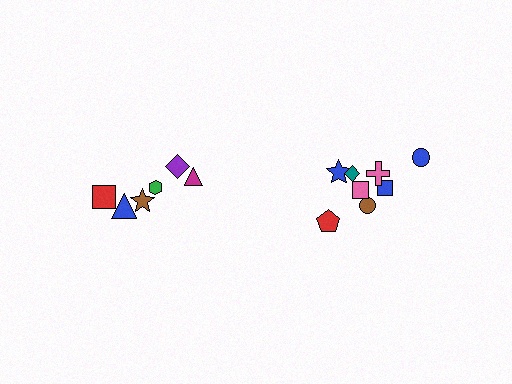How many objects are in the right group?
There are 8 objects.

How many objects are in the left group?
There are 6 objects.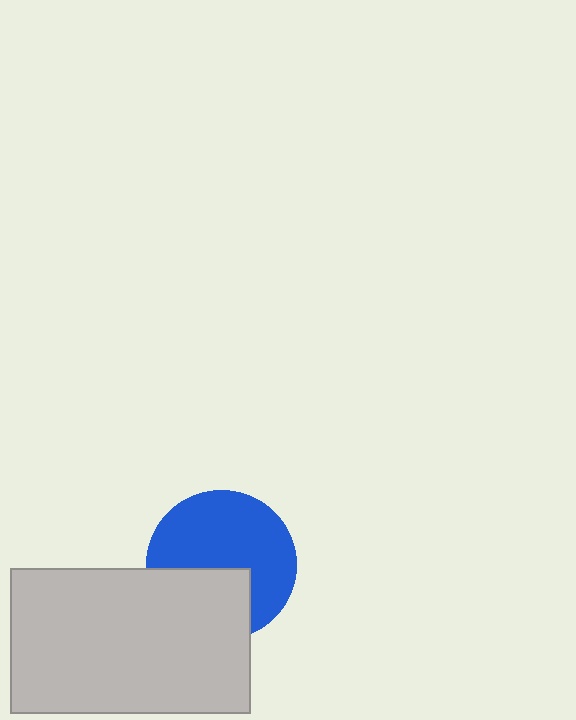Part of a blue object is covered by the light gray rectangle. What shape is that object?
It is a circle.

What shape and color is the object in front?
The object in front is a light gray rectangle.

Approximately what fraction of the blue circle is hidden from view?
Roughly 36% of the blue circle is hidden behind the light gray rectangle.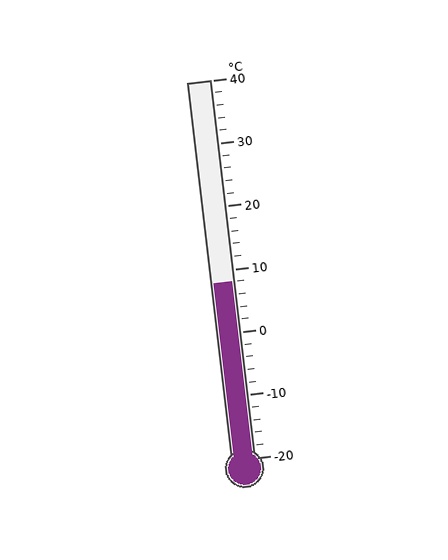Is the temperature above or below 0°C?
The temperature is above 0°C.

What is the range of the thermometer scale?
The thermometer scale ranges from -20°C to 40°C.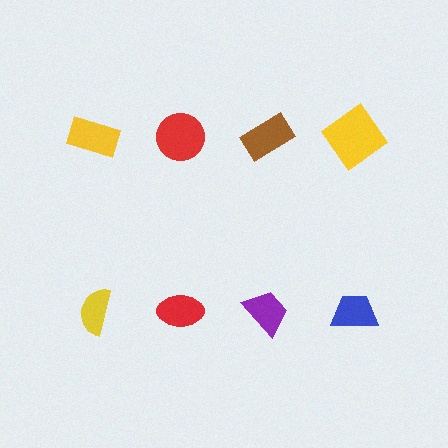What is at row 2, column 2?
A red ellipse.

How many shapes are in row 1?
4 shapes.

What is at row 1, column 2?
A red circle.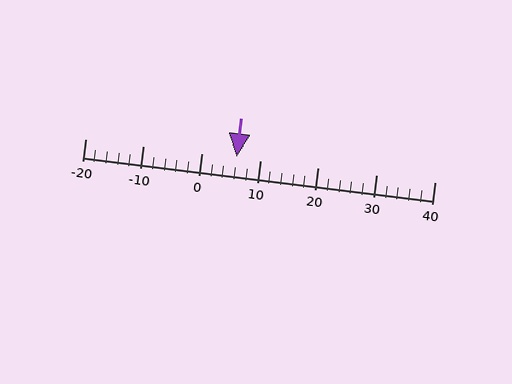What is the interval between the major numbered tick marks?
The major tick marks are spaced 10 units apart.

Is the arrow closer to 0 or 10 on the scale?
The arrow is closer to 10.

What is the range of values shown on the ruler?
The ruler shows values from -20 to 40.